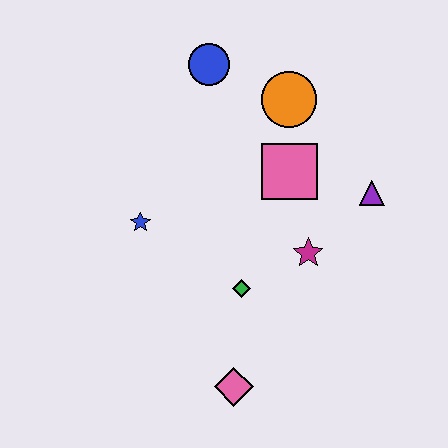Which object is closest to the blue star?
The green diamond is closest to the blue star.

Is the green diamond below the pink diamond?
No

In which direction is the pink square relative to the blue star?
The pink square is to the right of the blue star.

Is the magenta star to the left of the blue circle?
No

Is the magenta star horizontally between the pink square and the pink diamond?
No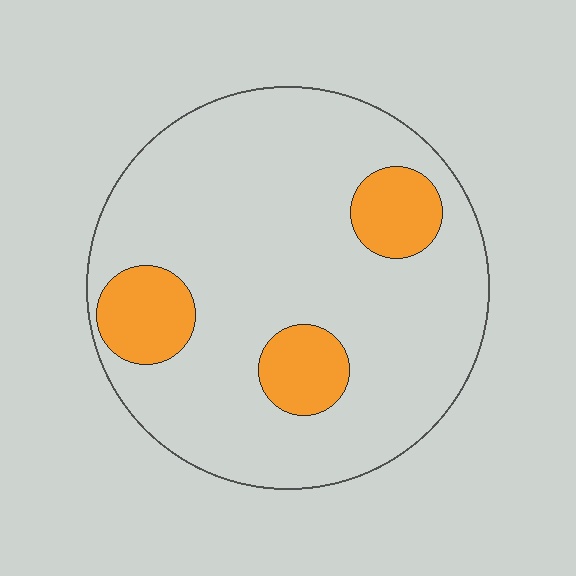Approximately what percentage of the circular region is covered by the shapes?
Approximately 15%.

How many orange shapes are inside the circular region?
3.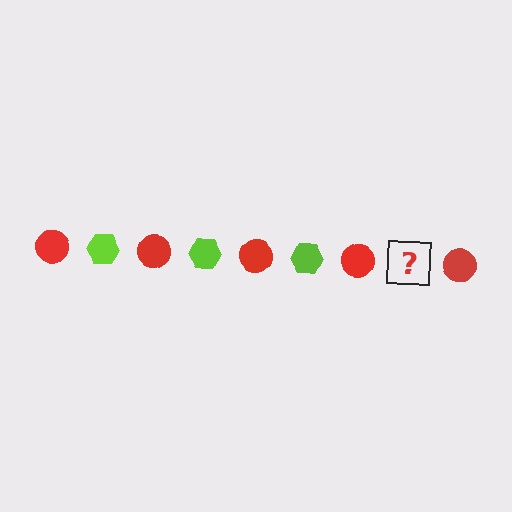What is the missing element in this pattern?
The missing element is a lime hexagon.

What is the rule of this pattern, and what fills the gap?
The rule is that the pattern alternates between red circle and lime hexagon. The gap should be filled with a lime hexagon.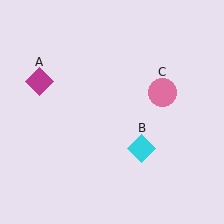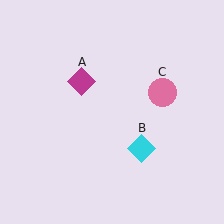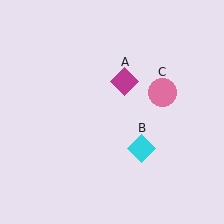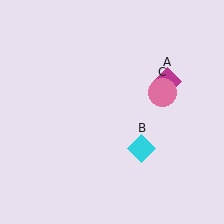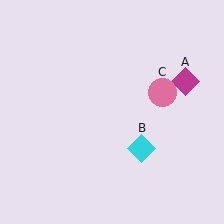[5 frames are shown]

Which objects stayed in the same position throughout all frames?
Cyan diamond (object B) and pink circle (object C) remained stationary.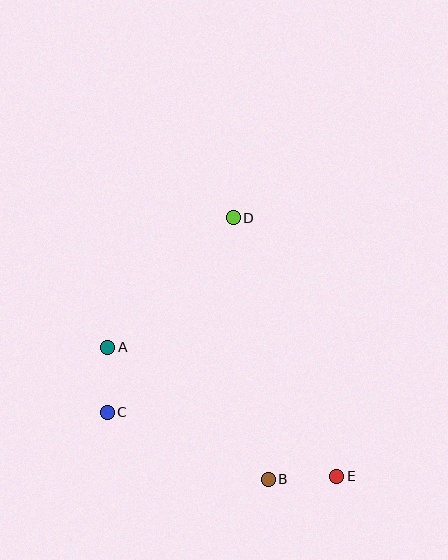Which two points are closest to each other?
Points A and C are closest to each other.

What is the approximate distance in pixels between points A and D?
The distance between A and D is approximately 180 pixels.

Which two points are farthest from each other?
Points D and E are farthest from each other.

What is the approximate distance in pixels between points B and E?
The distance between B and E is approximately 69 pixels.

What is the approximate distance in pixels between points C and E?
The distance between C and E is approximately 238 pixels.